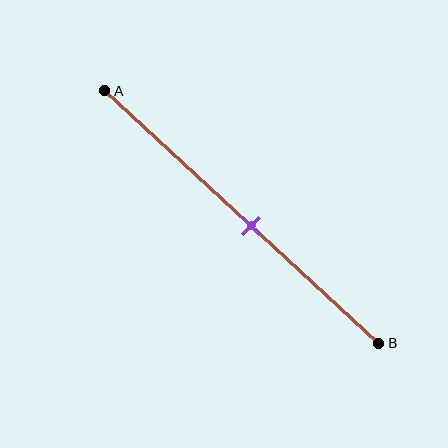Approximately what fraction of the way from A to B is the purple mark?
The purple mark is approximately 55% of the way from A to B.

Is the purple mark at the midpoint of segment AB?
No, the mark is at about 55% from A, not at the 50% midpoint.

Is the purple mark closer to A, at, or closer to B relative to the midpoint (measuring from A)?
The purple mark is closer to point B than the midpoint of segment AB.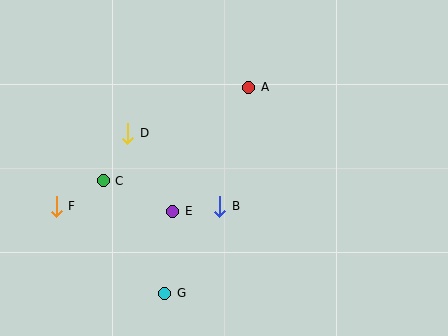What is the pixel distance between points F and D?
The distance between F and D is 102 pixels.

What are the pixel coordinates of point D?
Point D is at (128, 133).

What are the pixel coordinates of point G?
Point G is at (165, 293).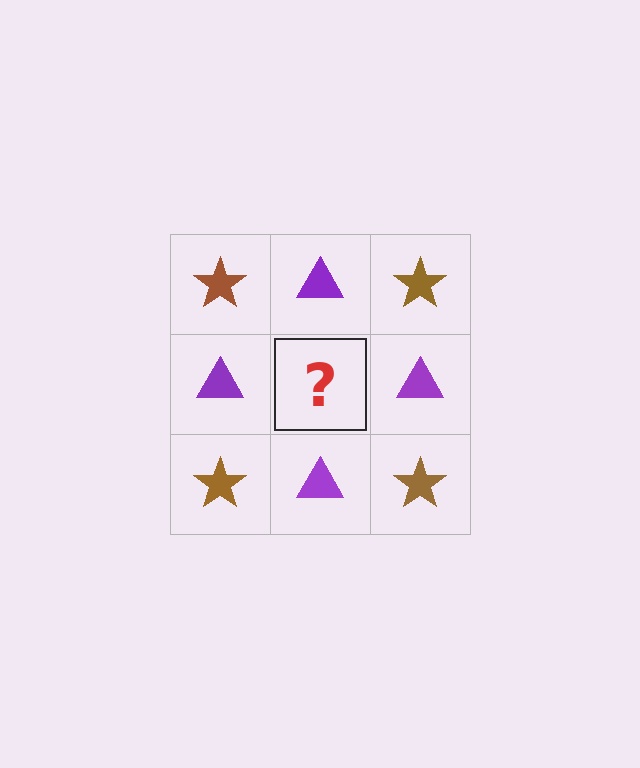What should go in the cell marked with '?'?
The missing cell should contain a brown star.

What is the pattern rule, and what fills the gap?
The rule is that it alternates brown star and purple triangle in a checkerboard pattern. The gap should be filled with a brown star.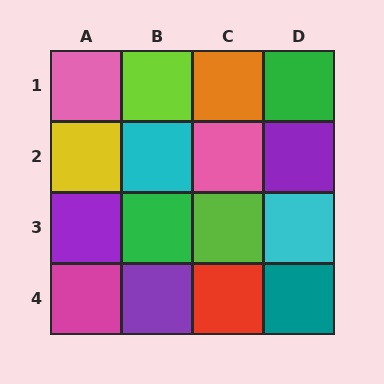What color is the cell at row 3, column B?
Green.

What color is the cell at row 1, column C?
Orange.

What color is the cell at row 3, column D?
Cyan.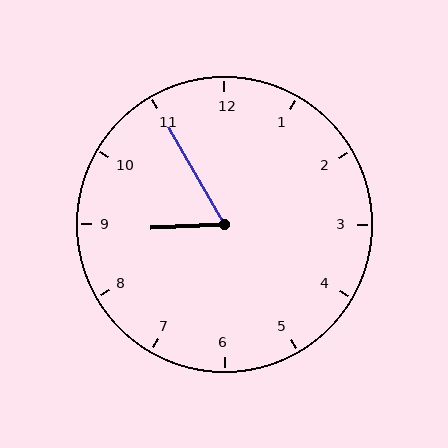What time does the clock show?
8:55.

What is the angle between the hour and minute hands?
Approximately 62 degrees.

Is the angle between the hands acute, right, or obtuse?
It is acute.